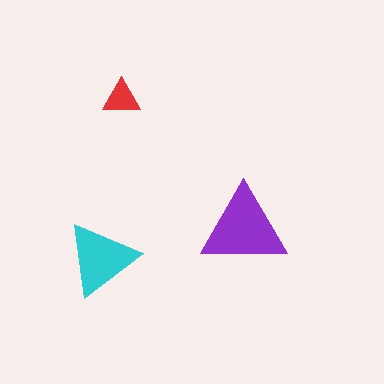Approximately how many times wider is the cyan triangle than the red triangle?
About 2 times wider.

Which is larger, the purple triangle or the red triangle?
The purple one.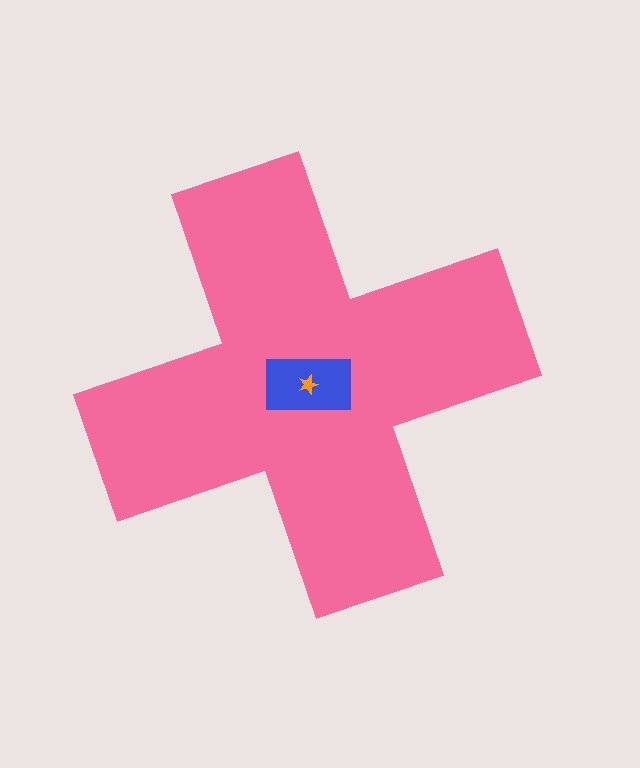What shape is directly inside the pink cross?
The blue rectangle.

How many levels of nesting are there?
3.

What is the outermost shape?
The pink cross.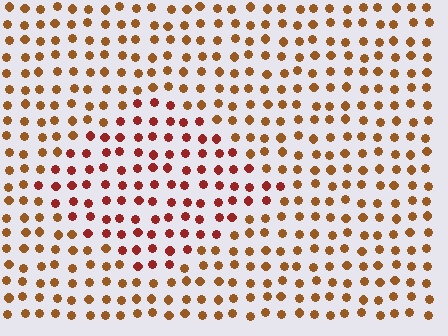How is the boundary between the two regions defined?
The boundary is defined purely by a slight shift in hue (about 29 degrees). Spacing, size, and orientation are identical on both sides.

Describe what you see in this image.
The image is filled with small brown elements in a uniform arrangement. A diamond-shaped region is visible where the elements are tinted to a slightly different hue, forming a subtle color boundary.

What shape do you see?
I see a diamond.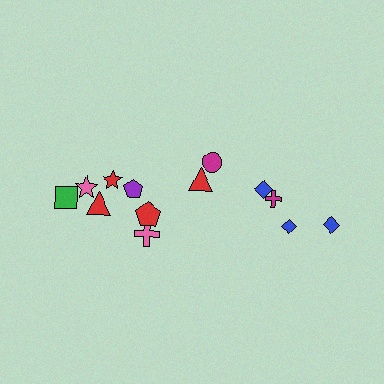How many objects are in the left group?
There are 8 objects.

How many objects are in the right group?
There are 5 objects.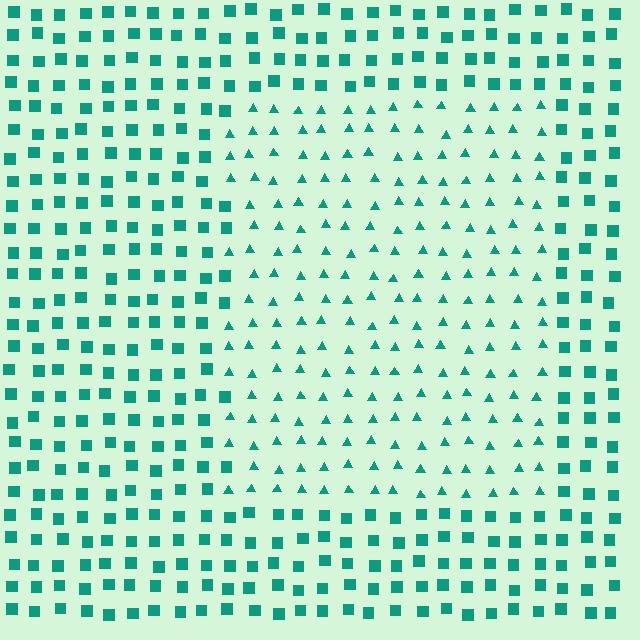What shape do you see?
I see a rectangle.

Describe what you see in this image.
The image is filled with small teal elements arranged in a uniform grid. A rectangle-shaped region contains triangles, while the surrounding area contains squares. The boundary is defined purely by the change in element shape.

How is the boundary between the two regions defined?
The boundary is defined by a change in element shape: triangles inside vs. squares outside. All elements share the same color and spacing.